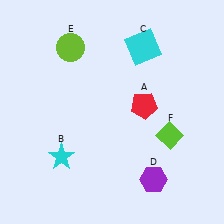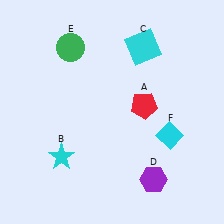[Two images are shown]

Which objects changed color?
E changed from lime to green. F changed from lime to cyan.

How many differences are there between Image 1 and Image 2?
There are 2 differences between the two images.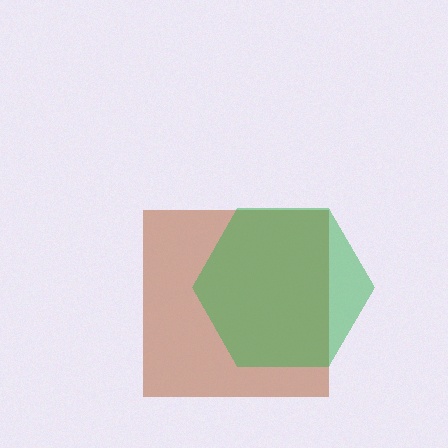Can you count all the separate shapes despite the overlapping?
Yes, there are 2 separate shapes.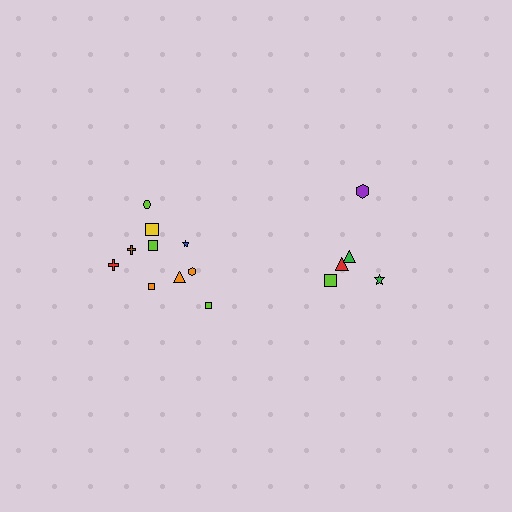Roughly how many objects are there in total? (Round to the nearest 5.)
Roughly 15 objects in total.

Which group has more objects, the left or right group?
The left group.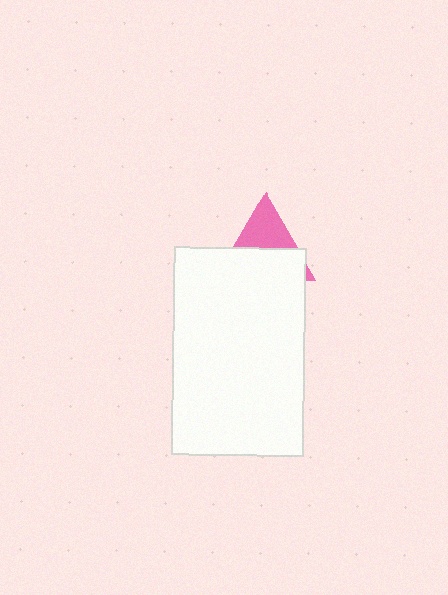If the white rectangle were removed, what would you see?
You would see the complete pink triangle.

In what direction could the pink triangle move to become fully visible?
The pink triangle could move up. That would shift it out from behind the white rectangle entirely.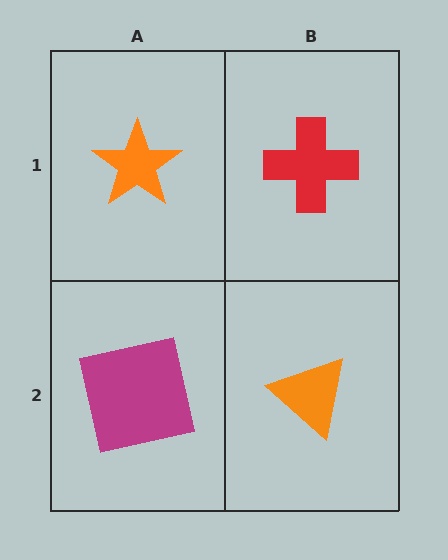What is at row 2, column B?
An orange triangle.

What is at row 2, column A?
A magenta square.